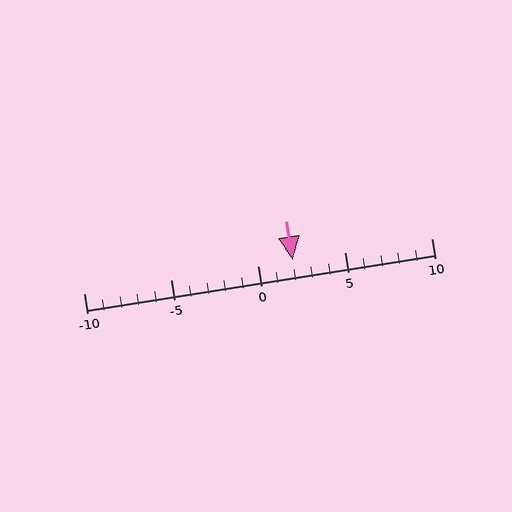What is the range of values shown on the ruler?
The ruler shows values from -10 to 10.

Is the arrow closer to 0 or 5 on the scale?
The arrow is closer to 0.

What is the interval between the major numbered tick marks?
The major tick marks are spaced 5 units apart.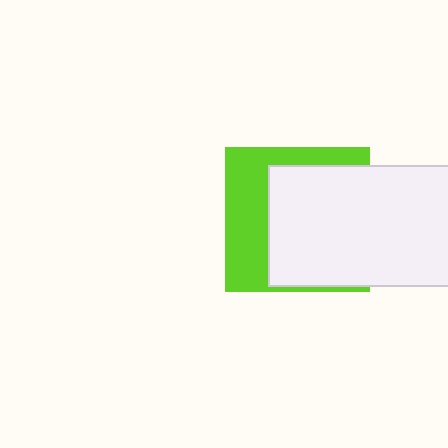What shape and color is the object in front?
The object in front is a white rectangle.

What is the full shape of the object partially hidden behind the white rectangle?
The partially hidden object is a lime square.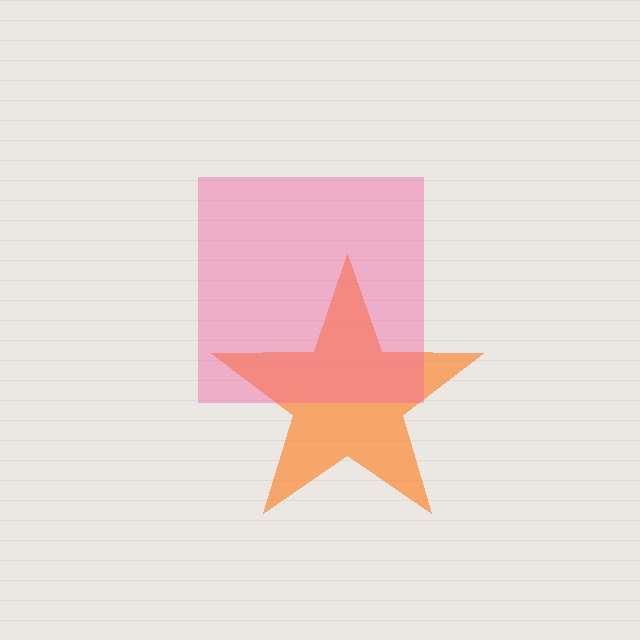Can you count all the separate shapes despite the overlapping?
Yes, there are 2 separate shapes.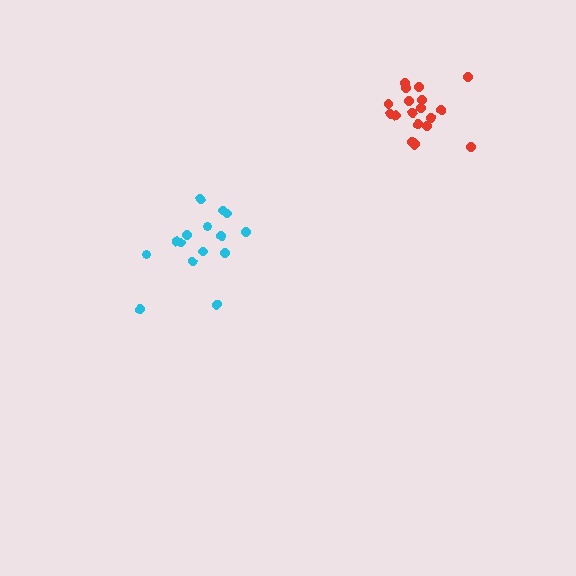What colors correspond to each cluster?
The clusters are colored: red, cyan.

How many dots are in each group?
Group 1: 18 dots, Group 2: 15 dots (33 total).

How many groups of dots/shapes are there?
There are 2 groups.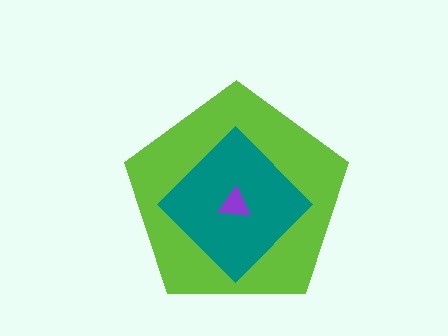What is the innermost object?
The purple triangle.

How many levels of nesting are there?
3.